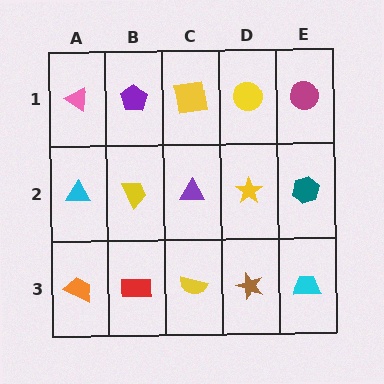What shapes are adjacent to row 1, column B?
A yellow trapezoid (row 2, column B), a pink triangle (row 1, column A), a yellow square (row 1, column C).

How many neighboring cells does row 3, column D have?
3.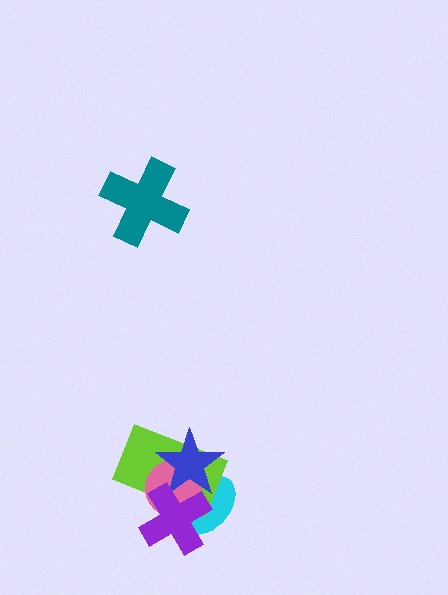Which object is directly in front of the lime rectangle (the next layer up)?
The pink circle is directly in front of the lime rectangle.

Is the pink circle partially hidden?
Yes, it is partially covered by another shape.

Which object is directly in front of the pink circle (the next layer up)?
The blue star is directly in front of the pink circle.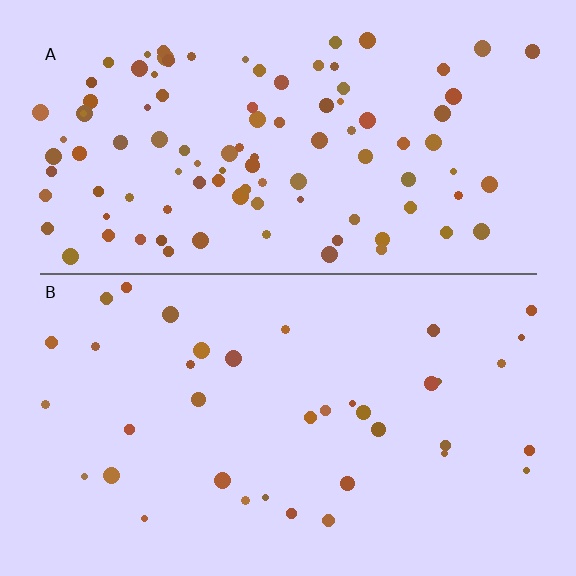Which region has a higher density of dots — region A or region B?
A (the top).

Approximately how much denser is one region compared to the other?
Approximately 2.7× — region A over region B.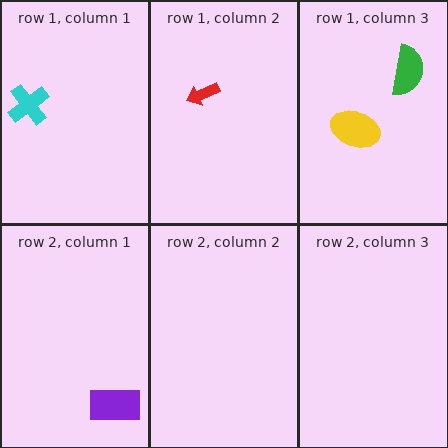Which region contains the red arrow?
The row 1, column 2 region.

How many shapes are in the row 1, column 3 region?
2.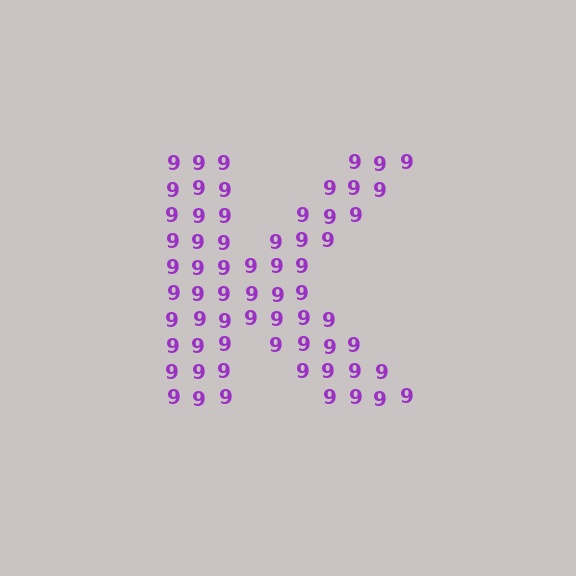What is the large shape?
The large shape is the letter K.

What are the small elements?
The small elements are digit 9's.